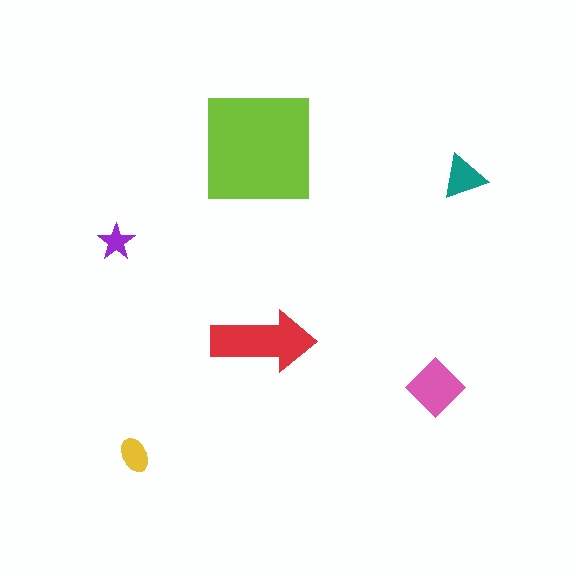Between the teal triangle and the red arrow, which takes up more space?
The red arrow.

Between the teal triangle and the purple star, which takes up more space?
The teal triangle.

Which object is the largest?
The lime square.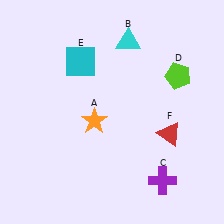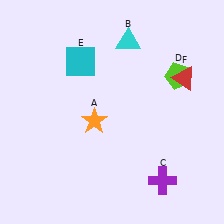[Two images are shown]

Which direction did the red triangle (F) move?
The red triangle (F) moved up.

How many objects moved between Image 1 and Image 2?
1 object moved between the two images.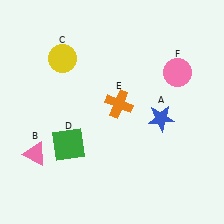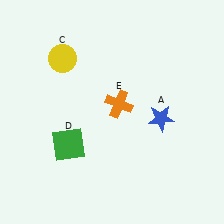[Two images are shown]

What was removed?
The pink circle (F), the pink triangle (B) were removed in Image 2.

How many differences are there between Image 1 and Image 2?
There are 2 differences between the two images.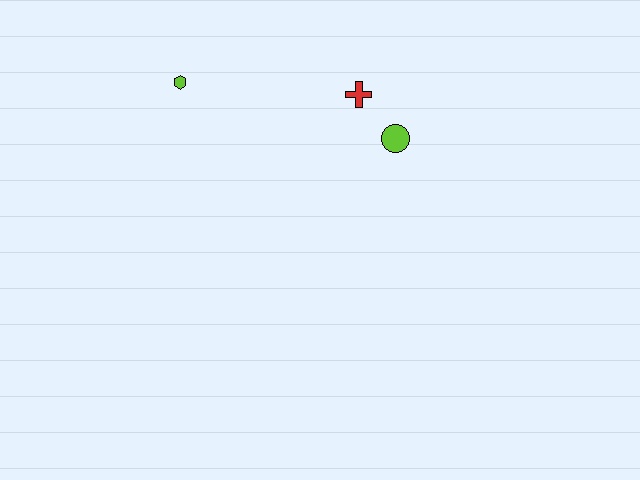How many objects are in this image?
There are 3 objects.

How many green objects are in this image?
There are no green objects.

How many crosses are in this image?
There is 1 cross.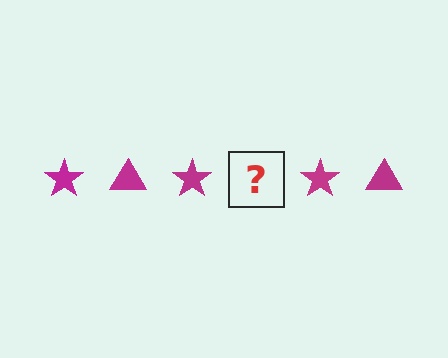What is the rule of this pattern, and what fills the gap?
The rule is that the pattern cycles through star, triangle shapes in magenta. The gap should be filled with a magenta triangle.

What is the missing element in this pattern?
The missing element is a magenta triangle.